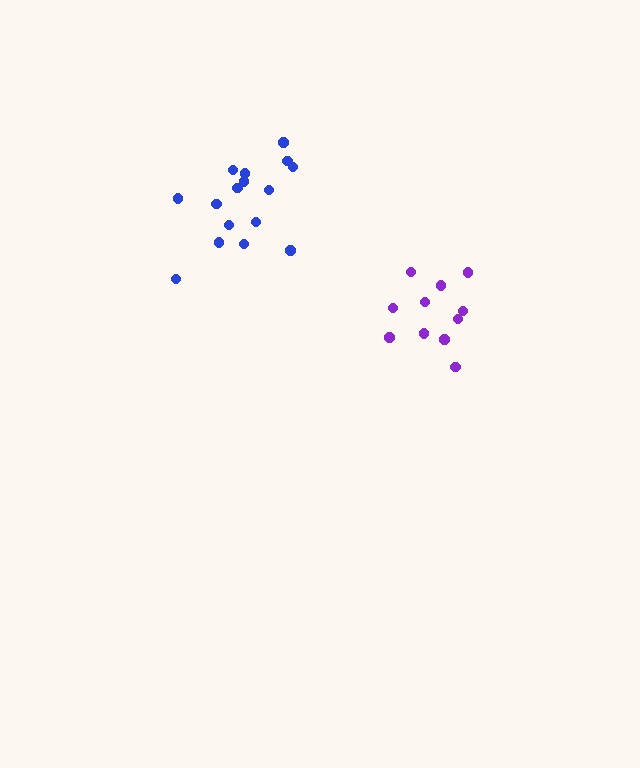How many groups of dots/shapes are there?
There are 2 groups.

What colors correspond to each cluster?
The clusters are colored: purple, blue.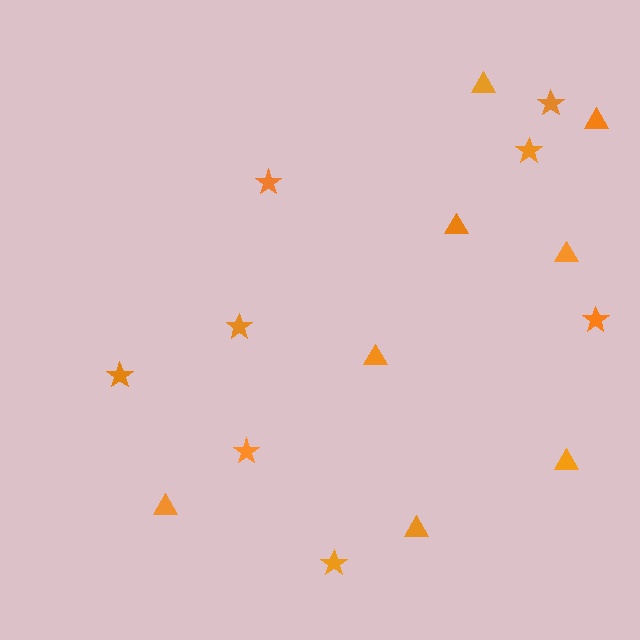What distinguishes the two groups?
There are 2 groups: one group of stars (8) and one group of triangles (8).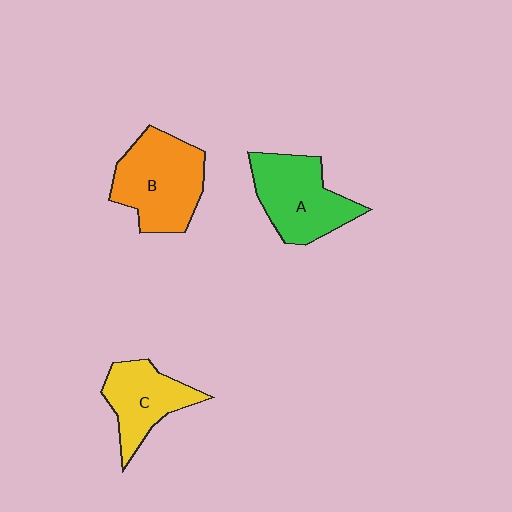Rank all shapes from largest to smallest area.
From largest to smallest: B (orange), A (green), C (yellow).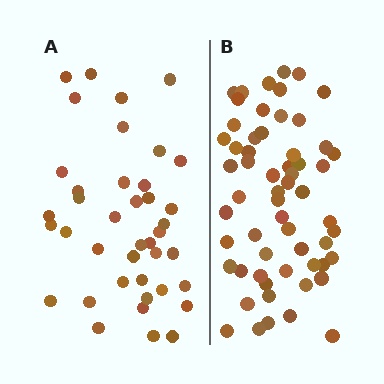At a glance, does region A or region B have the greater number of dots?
Region B (the right region) has more dots.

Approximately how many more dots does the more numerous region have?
Region B has approximately 20 more dots than region A.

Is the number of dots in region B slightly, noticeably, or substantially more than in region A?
Region B has substantially more. The ratio is roughly 1.5 to 1.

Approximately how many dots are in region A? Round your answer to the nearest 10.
About 40 dots.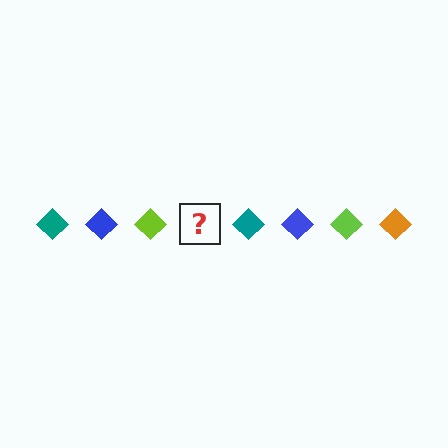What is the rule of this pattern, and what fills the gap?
The rule is that the pattern cycles through teal, blue, lime, orange diamonds. The gap should be filled with an orange diamond.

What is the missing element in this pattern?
The missing element is an orange diamond.